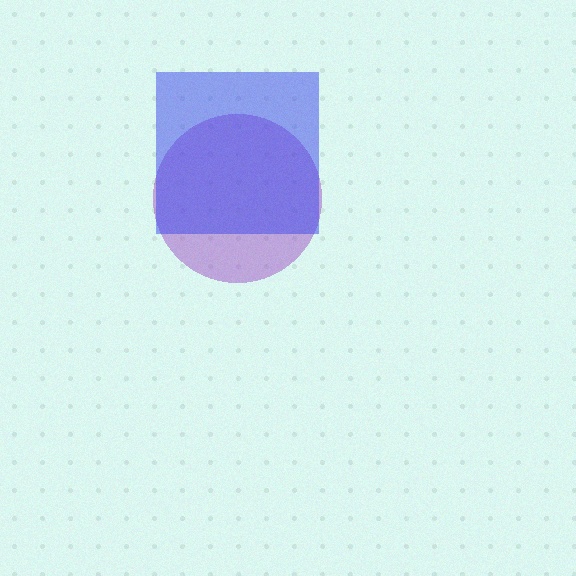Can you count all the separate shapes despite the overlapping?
Yes, there are 2 separate shapes.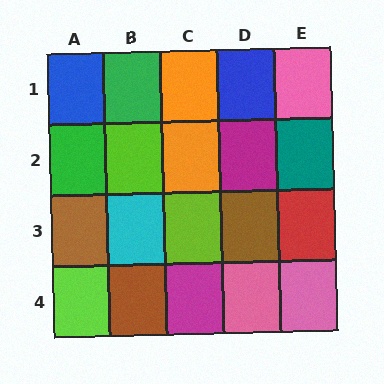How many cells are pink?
3 cells are pink.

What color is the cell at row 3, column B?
Cyan.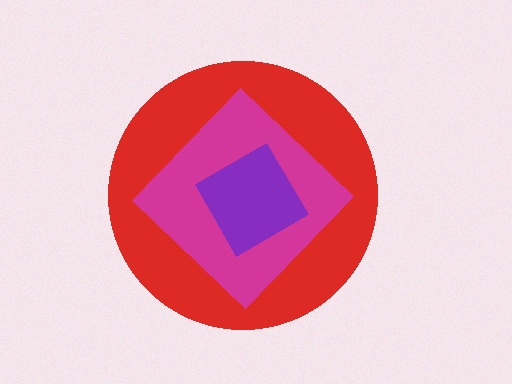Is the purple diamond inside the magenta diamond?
Yes.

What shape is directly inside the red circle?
The magenta diamond.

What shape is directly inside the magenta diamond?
The purple diamond.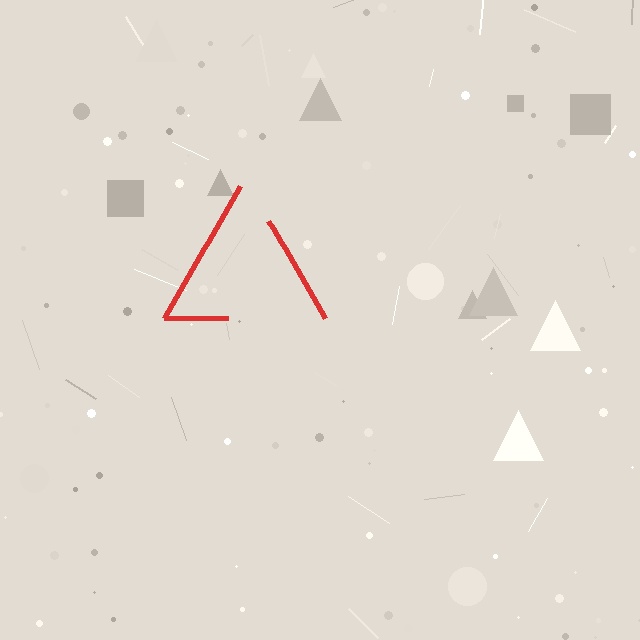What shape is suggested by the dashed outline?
The dashed outline suggests a triangle.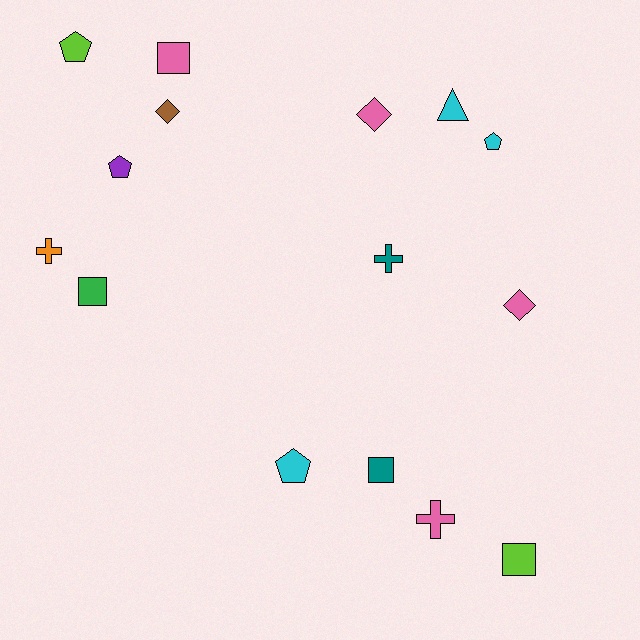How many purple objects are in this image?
There is 1 purple object.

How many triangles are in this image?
There is 1 triangle.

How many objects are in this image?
There are 15 objects.